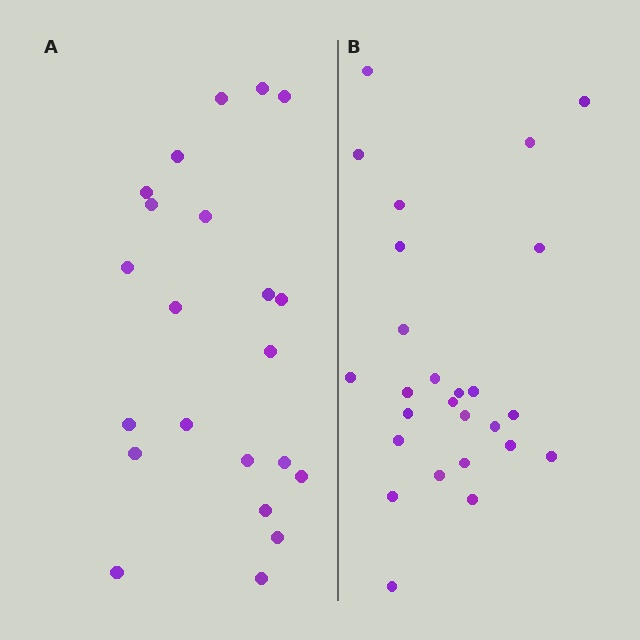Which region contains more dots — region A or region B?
Region B (the right region) has more dots.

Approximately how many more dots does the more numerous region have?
Region B has about 4 more dots than region A.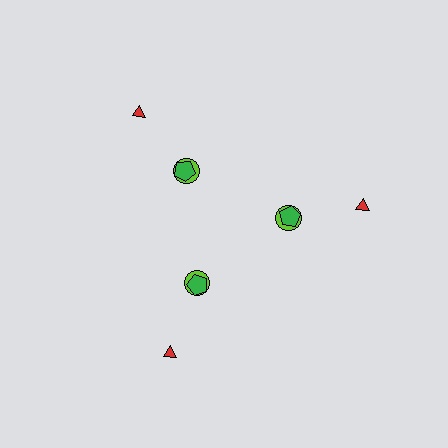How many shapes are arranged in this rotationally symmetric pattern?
There are 9 shapes, arranged in 3 groups of 3.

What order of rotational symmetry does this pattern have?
This pattern has 3-fold rotational symmetry.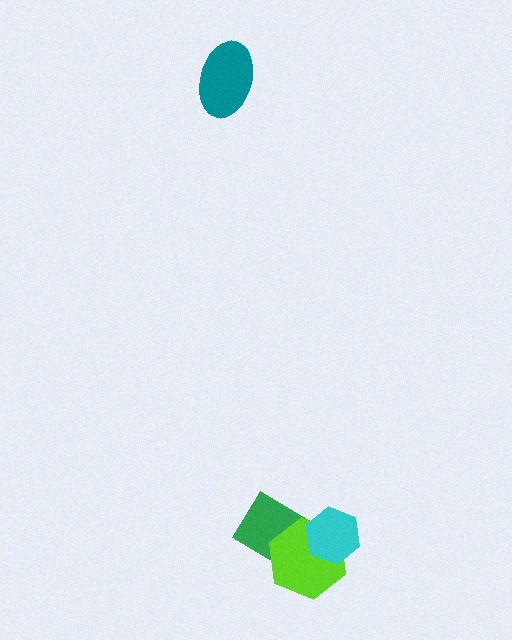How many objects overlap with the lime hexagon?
2 objects overlap with the lime hexagon.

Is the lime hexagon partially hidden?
Yes, it is partially covered by another shape.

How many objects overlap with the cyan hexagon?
2 objects overlap with the cyan hexagon.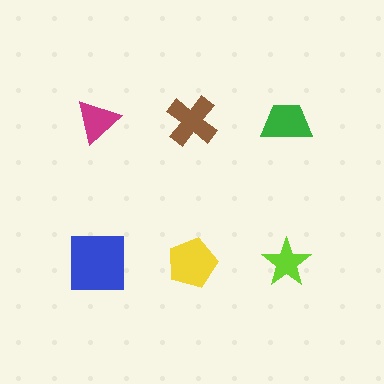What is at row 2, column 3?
A lime star.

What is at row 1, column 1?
A magenta triangle.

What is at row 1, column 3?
A green trapezoid.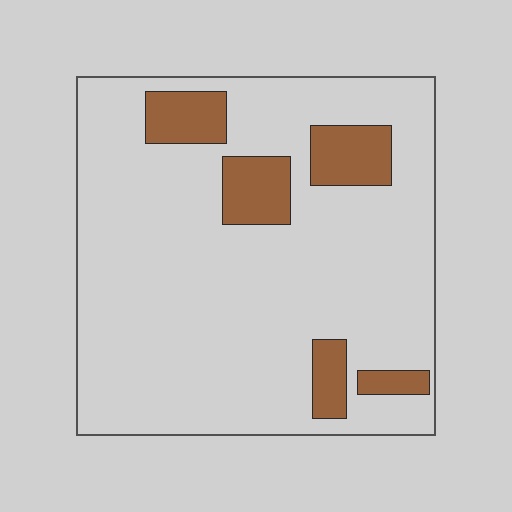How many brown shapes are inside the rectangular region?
5.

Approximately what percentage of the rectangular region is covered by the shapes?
Approximately 15%.